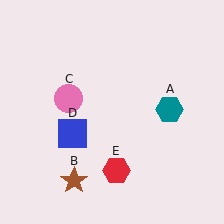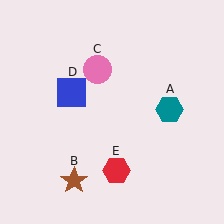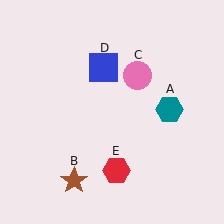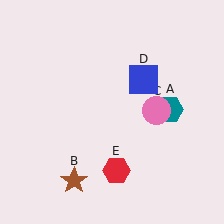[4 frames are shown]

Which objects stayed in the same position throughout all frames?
Teal hexagon (object A) and brown star (object B) and red hexagon (object E) remained stationary.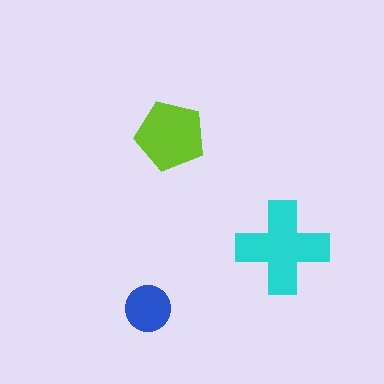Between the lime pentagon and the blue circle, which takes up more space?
The lime pentagon.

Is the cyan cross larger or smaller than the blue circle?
Larger.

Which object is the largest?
The cyan cross.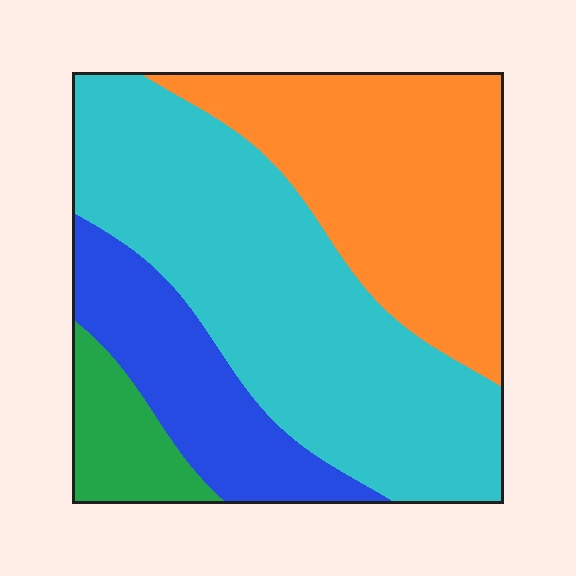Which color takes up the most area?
Cyan, at roughly 45%.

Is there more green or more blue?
Blue.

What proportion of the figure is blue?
Blue covers roughly 15% of the figure.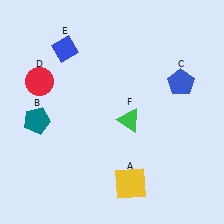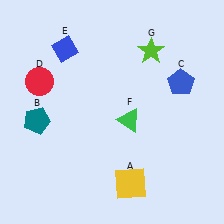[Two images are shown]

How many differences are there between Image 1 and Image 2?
There is 1 difference between the two images.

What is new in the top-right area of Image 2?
A lime star (G) was added in the top-right area of Image 2.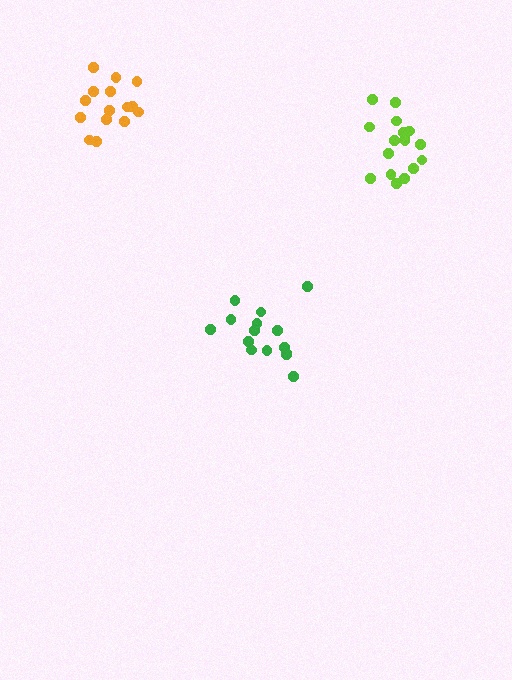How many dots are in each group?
Group 1: 15 dots, Group 2: 17 dots, Group 3: 15 dots (47 total).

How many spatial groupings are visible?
There are 3 spatial groupings.